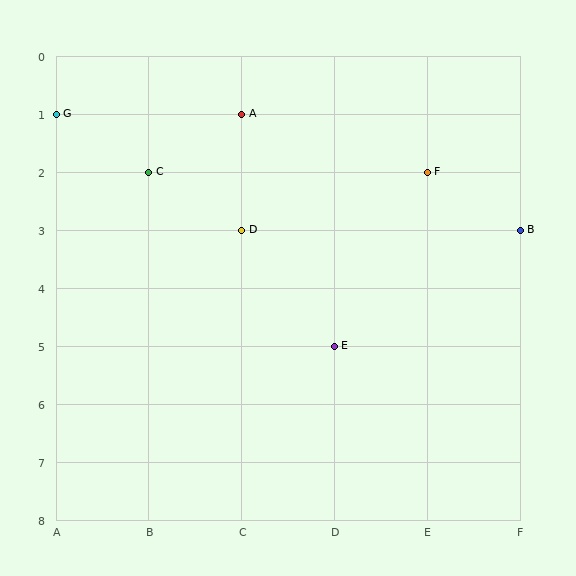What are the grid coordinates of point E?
Point E is at grid coordinates (D, 5).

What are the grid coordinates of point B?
Point B is at grid coordinates (F, 3).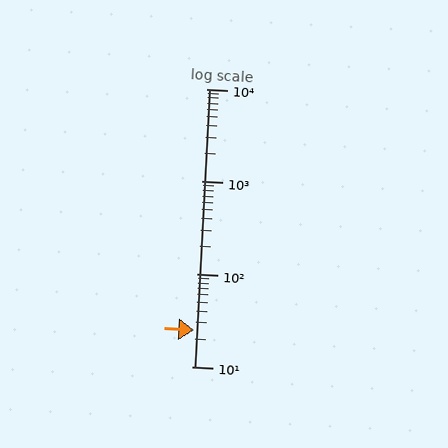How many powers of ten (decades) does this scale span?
The scale spans 3 decades, from 10 to 10000.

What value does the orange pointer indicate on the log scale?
The pointer indicates approximately 25.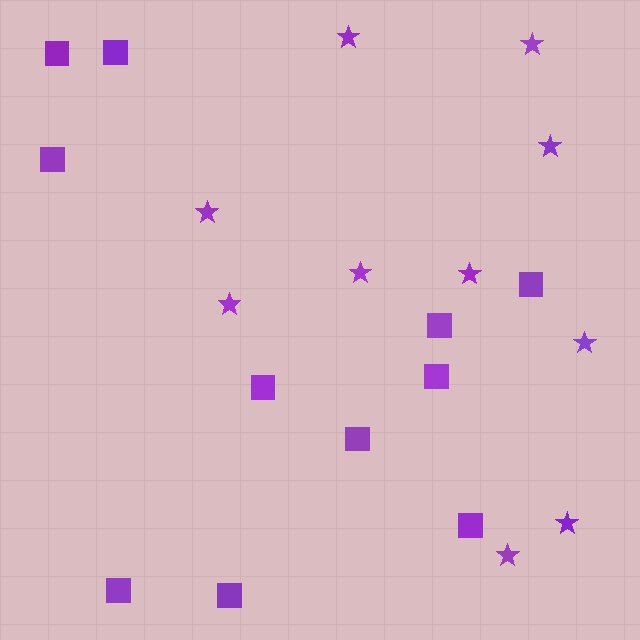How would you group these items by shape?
There are 2 groups: one group of squares (11) and one group of stars (10).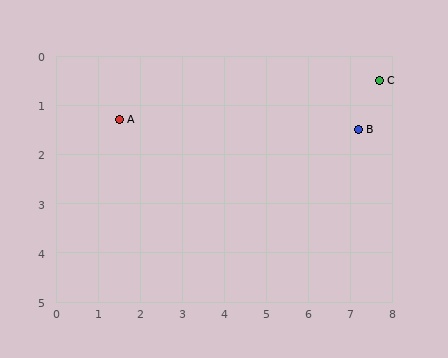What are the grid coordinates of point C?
Point C is at approximately (7.7, 0.5).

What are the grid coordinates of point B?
Point B is at approximately (7.2, 1.5).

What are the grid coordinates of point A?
Point A is at approximately (1.5, 1.3).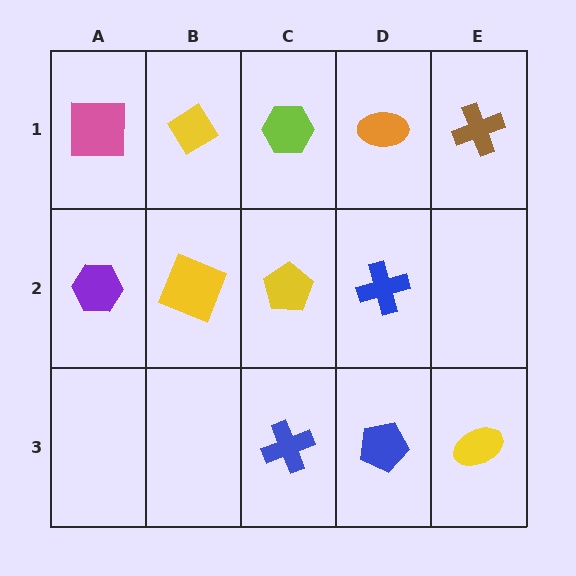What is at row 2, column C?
A yellow pentagon.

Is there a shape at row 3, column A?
No, that cell is empty.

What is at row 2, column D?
A blue cross.